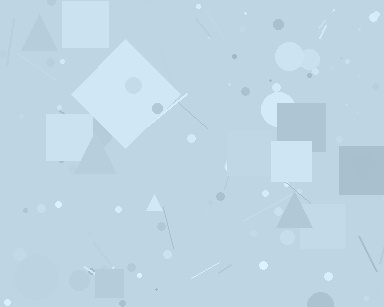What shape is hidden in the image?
A diamond is hidden in the image.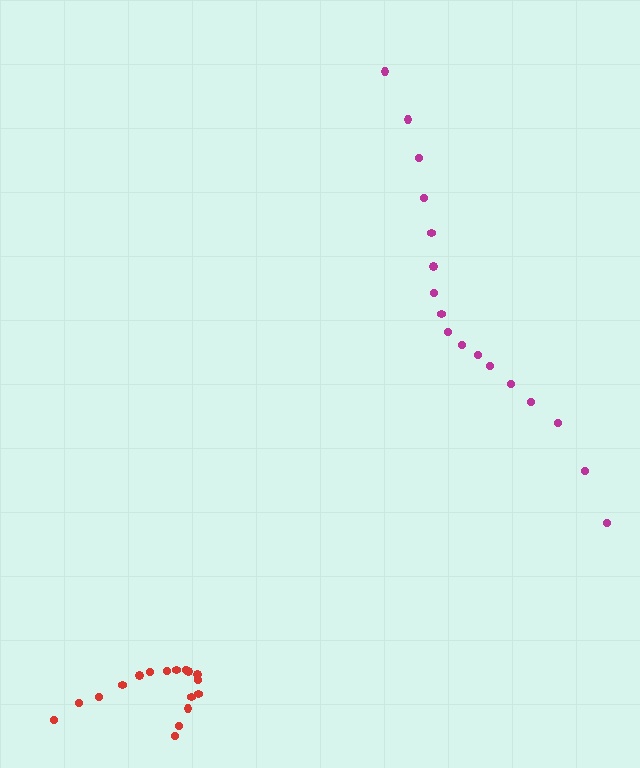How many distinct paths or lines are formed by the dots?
There are 2 distinct paths.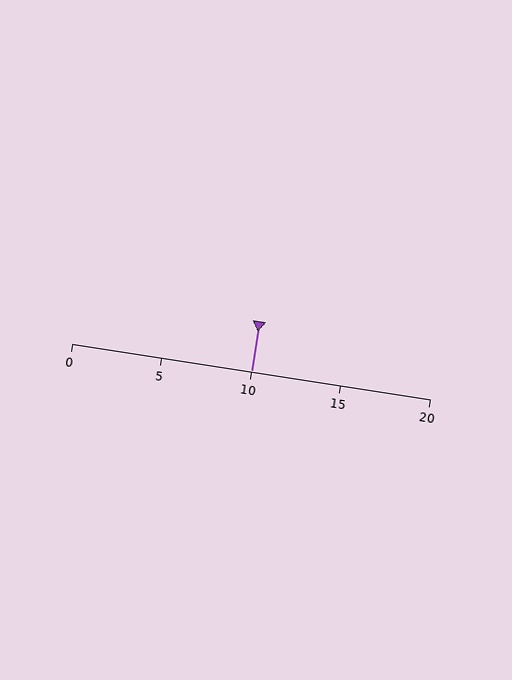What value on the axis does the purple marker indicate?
The marker indicates approximately 10.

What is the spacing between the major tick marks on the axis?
The major ticks are spaced 5 apart.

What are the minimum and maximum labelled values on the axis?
The axis runs from 0 to 20.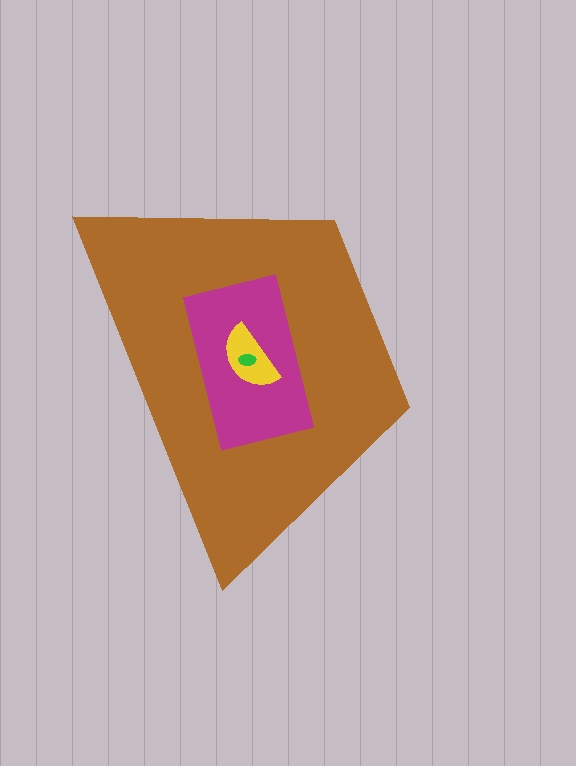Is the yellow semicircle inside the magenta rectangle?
Yes.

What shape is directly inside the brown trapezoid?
The magenta rectangle.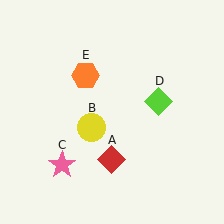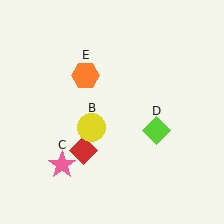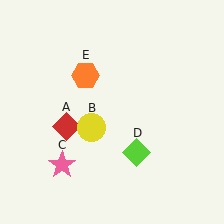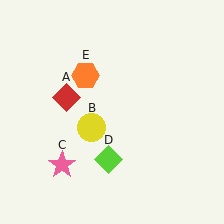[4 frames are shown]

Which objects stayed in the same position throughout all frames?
Yellow circle (object B) and pink star (object C) and orange hexagon (object E) remained stationary.